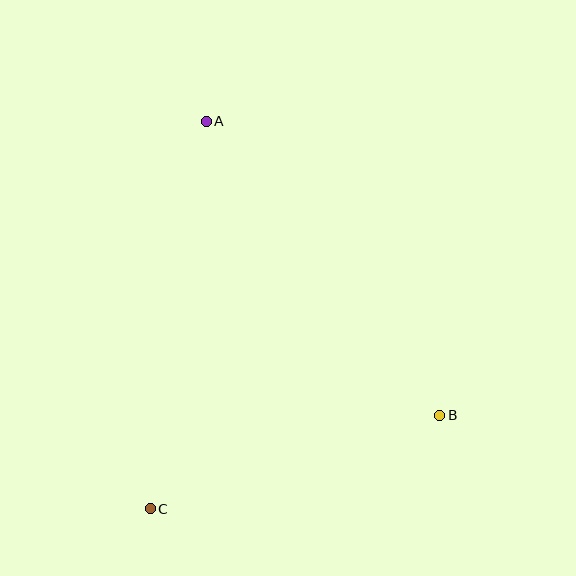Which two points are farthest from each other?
Points A and C are farthest from each other.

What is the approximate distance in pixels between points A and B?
The distance between A and B is approximately 375 pixels.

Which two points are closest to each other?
Points B and C are closest to each other.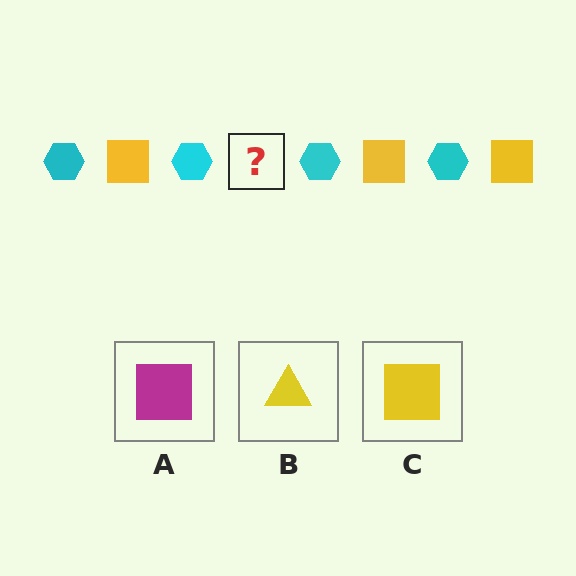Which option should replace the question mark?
Option C.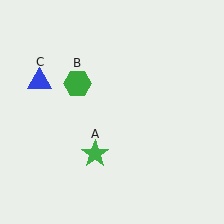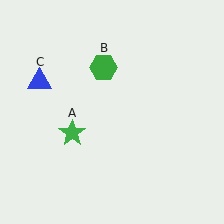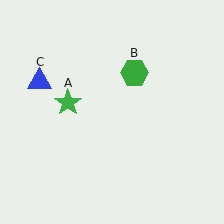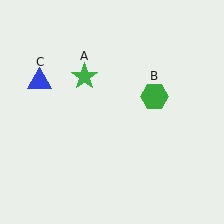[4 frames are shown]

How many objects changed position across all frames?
2 objects changed position: green star (object A), green hexagon (object B).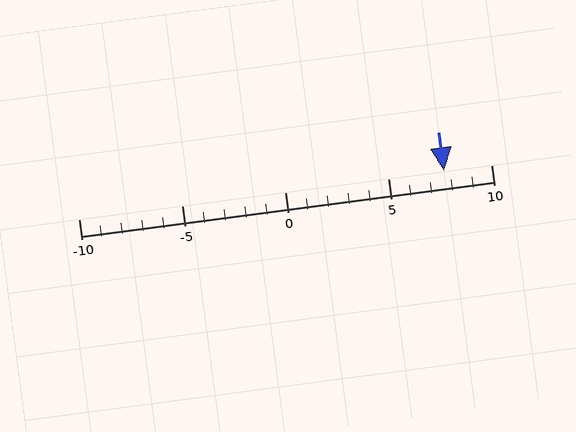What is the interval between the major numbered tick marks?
The major tick marks are spaced 5 units apart.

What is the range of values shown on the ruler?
The ruler shows values from -10 to 10.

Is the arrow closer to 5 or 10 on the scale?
The arrow is closer to 10.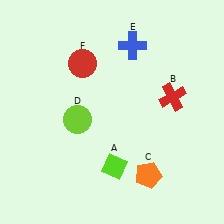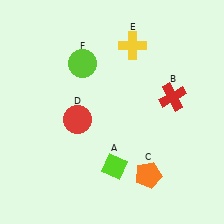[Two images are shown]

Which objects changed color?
D changed from lime to red. E changed from blue to yellow. F changed from red to lime.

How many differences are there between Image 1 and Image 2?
There are 3 differences between the two images.